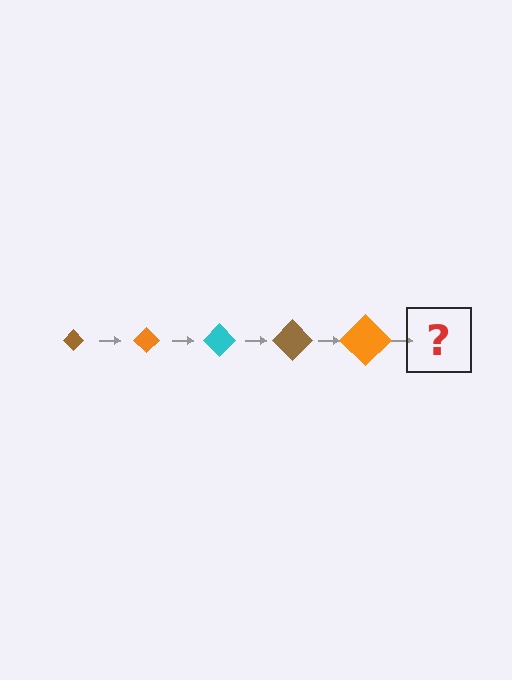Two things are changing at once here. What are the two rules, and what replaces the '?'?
The two rules are that the diamond grows larger each step and the color cycles through brown, orange, and cyan. The '?' should be a cyan diamond, larger than the previous one.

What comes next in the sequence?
The next element should be a cyan diamond, larger than the previous one.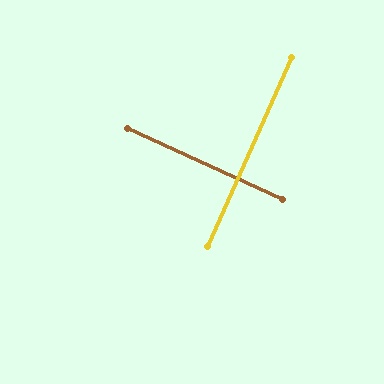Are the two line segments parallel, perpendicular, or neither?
Perpendicular — they meet at approximately 89°.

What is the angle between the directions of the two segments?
Approximately 89 degrees.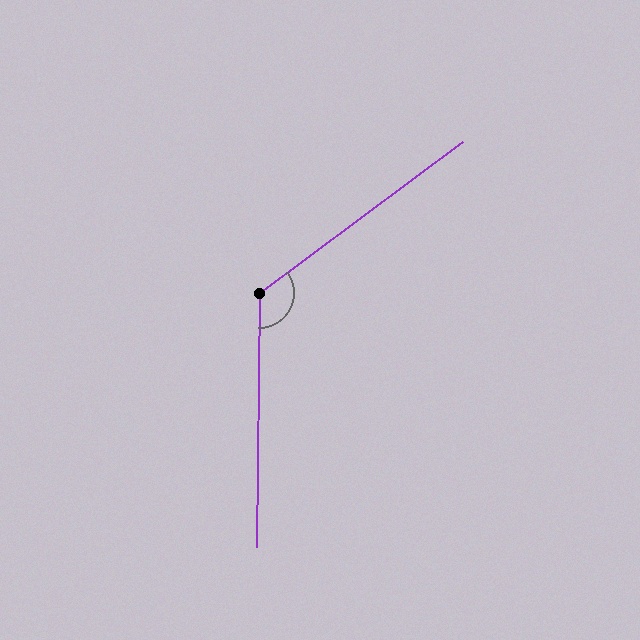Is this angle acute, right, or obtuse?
It is obtuse.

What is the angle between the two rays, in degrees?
Approximately 127 degrees.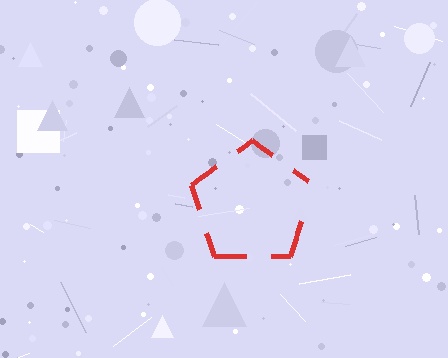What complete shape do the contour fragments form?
The contour fragments form a pentagon.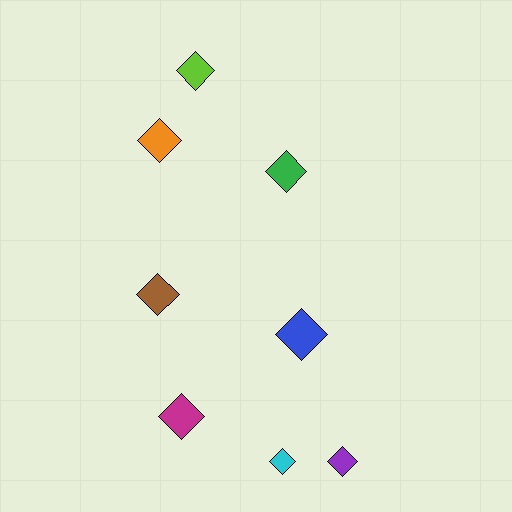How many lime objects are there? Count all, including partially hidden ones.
There is 1 lime object.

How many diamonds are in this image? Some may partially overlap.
There are 8 diamonds.